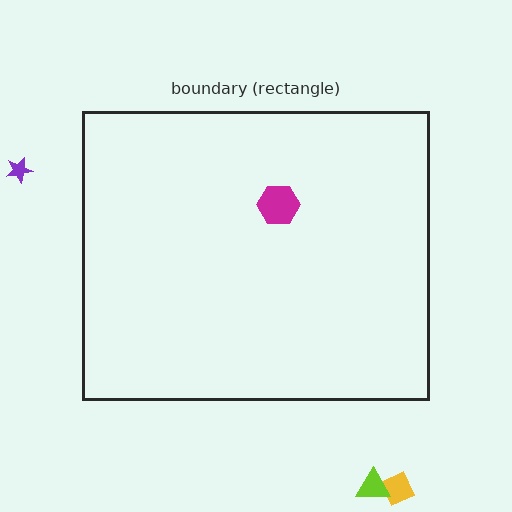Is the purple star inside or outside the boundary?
Outside.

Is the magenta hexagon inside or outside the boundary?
Inside.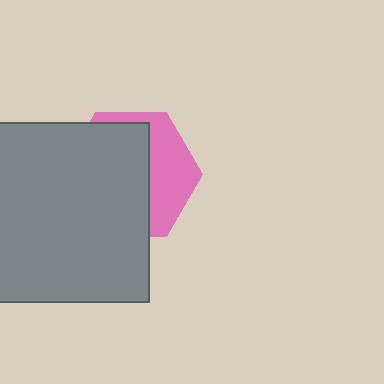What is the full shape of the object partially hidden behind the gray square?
The partially hidden object is a pink hexagon.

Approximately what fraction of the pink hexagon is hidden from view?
Roughly 63% of the pink hexagon is hidden behind the gray square.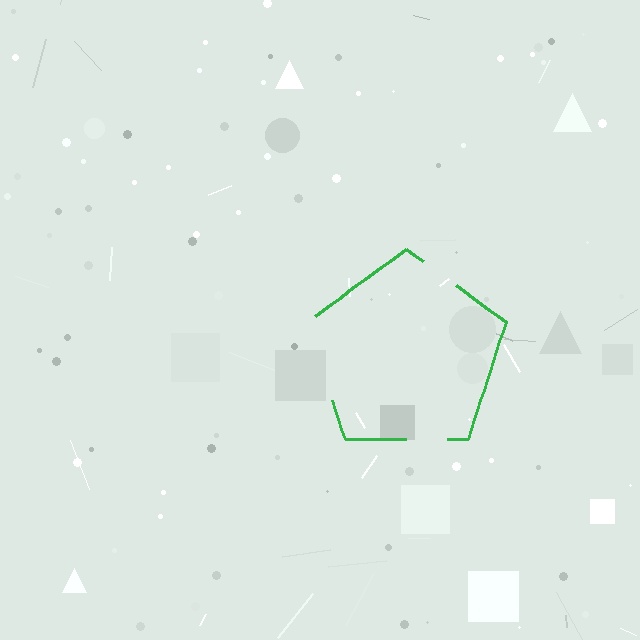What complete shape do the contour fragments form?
The contour fragments form a pentagon.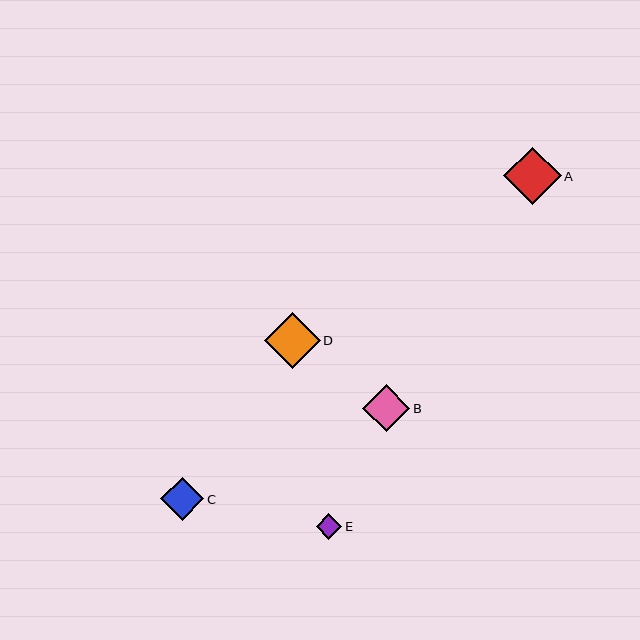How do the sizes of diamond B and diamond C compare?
Diamond B and diamond C are approximately the same size.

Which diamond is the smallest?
Diamond E is the smallest with a size of approximately 26 pixels.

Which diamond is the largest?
Diamond A is the largest with a size of approximately 57 pixels.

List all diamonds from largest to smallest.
From largest to smallest: A, D, B, C, E.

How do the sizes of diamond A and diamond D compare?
Diamond A and diamond D are approximately the same size.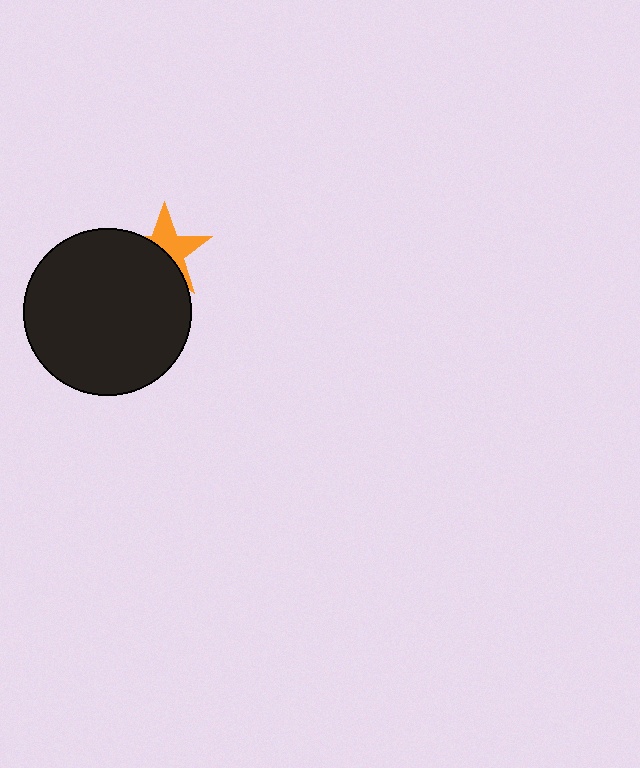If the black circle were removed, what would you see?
You would see the complete orange star.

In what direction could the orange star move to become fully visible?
The orange star could move toward the upper-right. That would shift it out from behind the black circle entirely.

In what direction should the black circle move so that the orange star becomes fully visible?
The black circle should move toward the lower-left. That is the shortest direction to clear the overlap and leave the orange star fully visible.